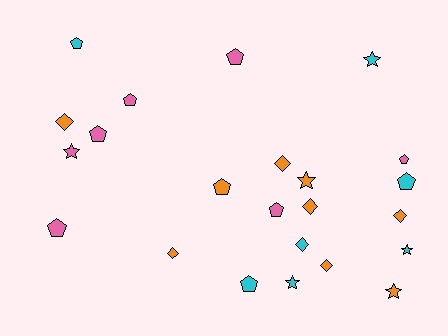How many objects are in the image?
There are 23 objects.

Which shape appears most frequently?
Pentagon, with 10 objects.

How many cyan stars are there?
There are 3 cyan stars.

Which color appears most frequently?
Orange, with 9 objects.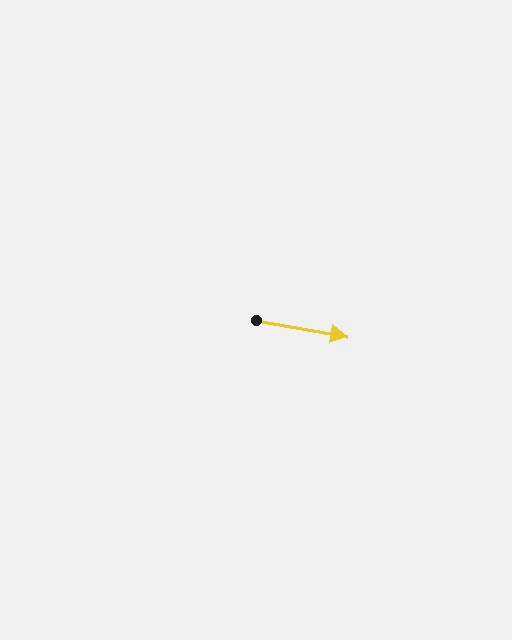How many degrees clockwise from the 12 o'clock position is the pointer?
Approximately 100 degrees.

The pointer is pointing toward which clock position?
Roughly 3 o'clock.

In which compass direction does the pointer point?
East.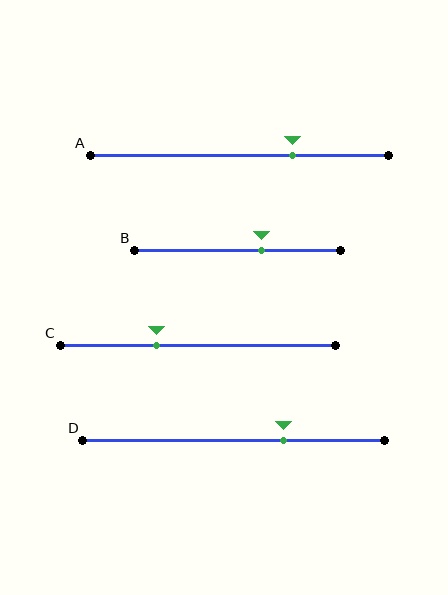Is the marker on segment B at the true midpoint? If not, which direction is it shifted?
No, the marker on segment B is shifted to the right by about 12% of the segment length.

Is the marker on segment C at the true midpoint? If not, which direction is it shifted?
No, the marker on segment C is shifted to the left by about 15% of the segment length.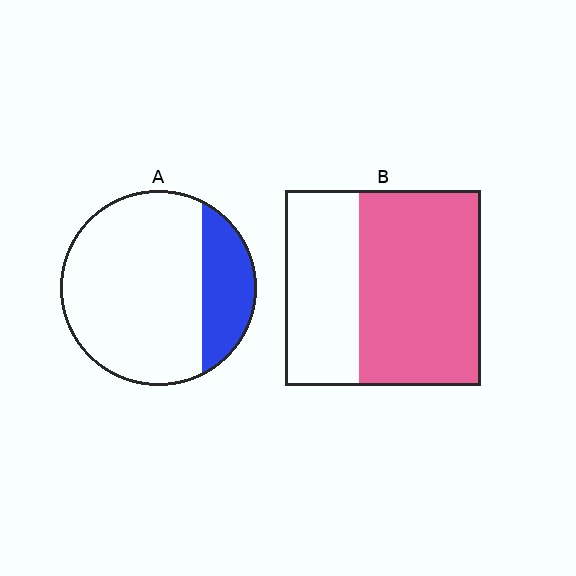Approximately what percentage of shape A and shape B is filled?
A is approximately 25% and B is approximately 60%.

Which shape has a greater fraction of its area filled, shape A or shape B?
Shape B.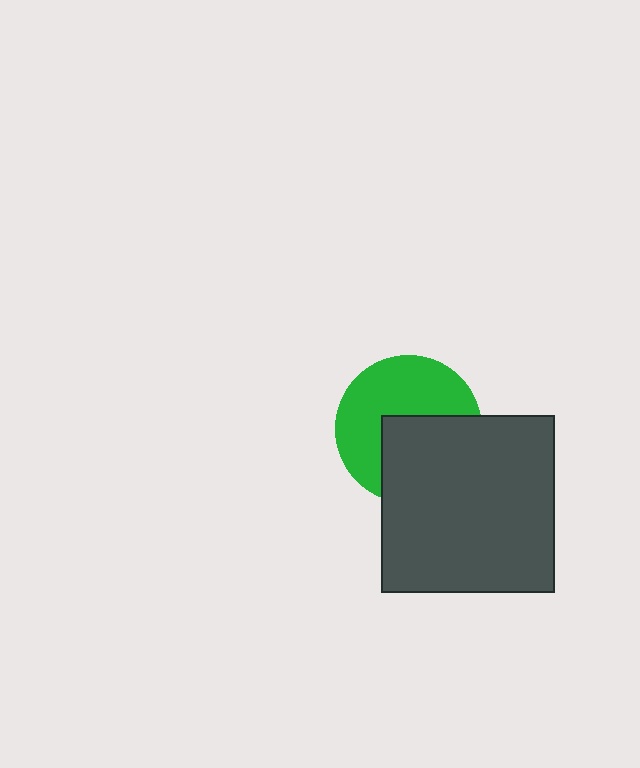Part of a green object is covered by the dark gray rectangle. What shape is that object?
It is a circle.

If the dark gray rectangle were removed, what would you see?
You would see the complete green circle.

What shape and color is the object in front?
The object in front is a dark gray rectangle.